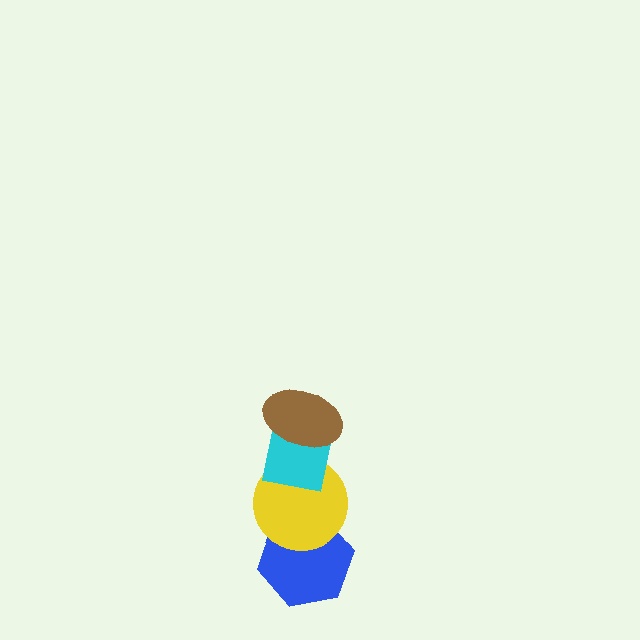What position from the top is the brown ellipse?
The brown ellipse is 1st from the top.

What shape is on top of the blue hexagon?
The yellow circle is on top of the blue hexagon.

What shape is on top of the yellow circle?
The cyan square is on top of the yellow circle.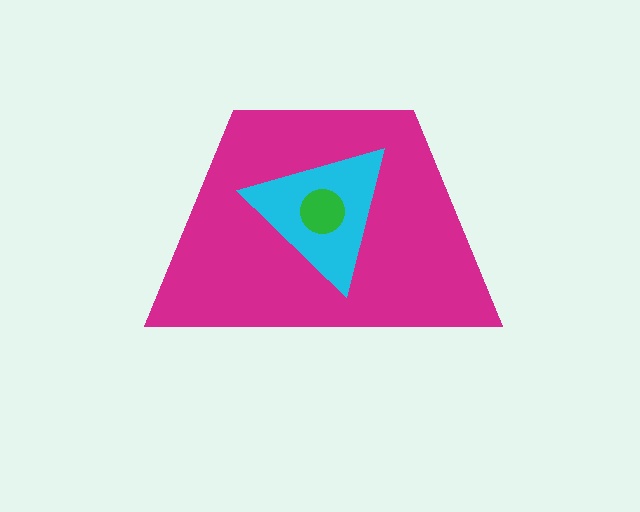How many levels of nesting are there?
3.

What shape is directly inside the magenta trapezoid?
The cyan triangle.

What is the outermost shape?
The magenta trapezoid.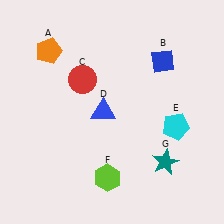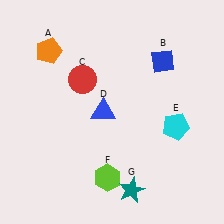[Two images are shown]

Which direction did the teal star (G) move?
The teal star (G) moved left.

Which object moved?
The teal star (G) moved left.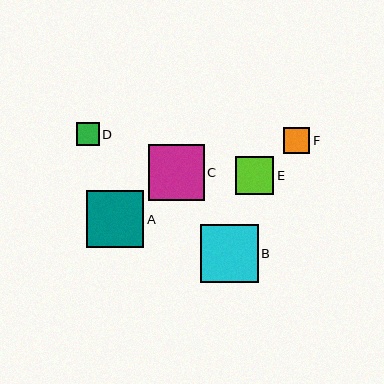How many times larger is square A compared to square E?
Square A is approximately 1.5 times the size of square E.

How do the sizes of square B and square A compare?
Square B and square A are approximately the same size.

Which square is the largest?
Square B is the largest with a size of approximately 58 pixels.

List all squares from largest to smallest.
From largest to smallest: B, A, C, E, F, D.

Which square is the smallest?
Square D is the smallest with a size of approximately 23 pixels.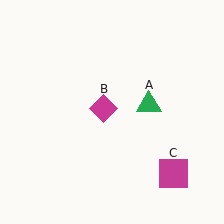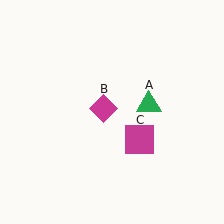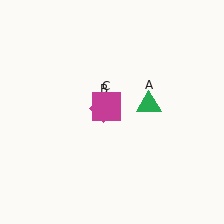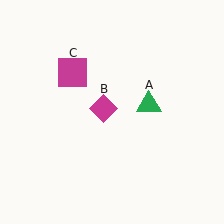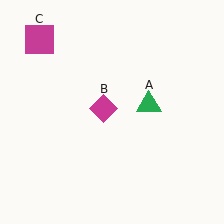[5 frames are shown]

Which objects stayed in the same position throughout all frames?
Green triangle (object A) and magenta diamond (object B) remained stationary.